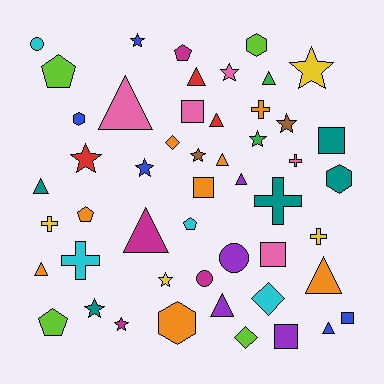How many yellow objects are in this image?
There are 4 yellow objects.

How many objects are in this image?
There are 50 objects.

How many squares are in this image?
There are 6 squares.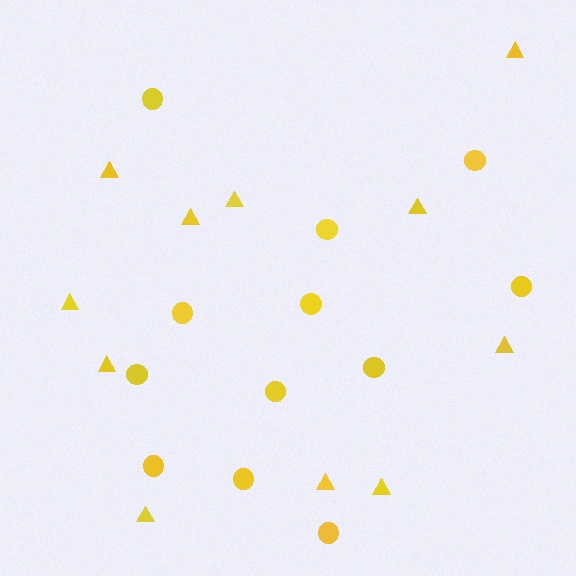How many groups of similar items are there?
There are 2 groups: one group of triangles (11) and one group of circles (12).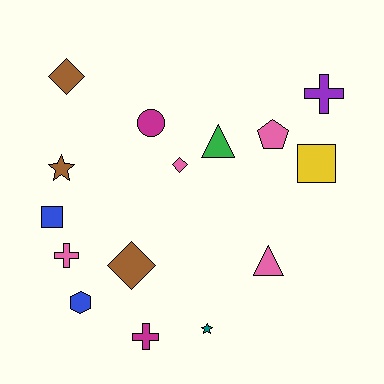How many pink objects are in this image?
There are 4 pink objects.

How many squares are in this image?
There are 2 squares.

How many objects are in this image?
There are 15 objects.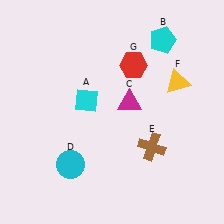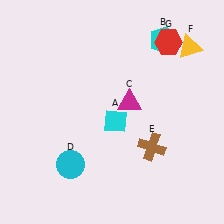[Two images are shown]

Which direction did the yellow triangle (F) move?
The yellow triangle (F) moved up.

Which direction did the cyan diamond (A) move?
The cyan diamond (A) moved right.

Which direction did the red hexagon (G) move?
The red hexagon (G) moved right.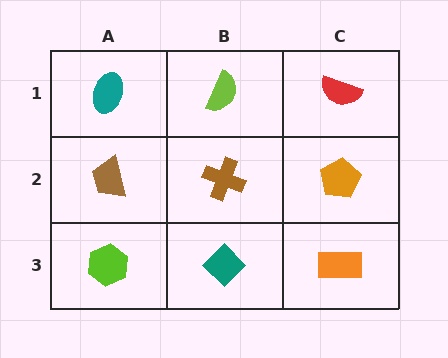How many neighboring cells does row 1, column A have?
2.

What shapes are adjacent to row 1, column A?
A brown trapezoid (row 2, column A), a lime semicircle (row 1, column B).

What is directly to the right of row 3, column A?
A teal diamond.